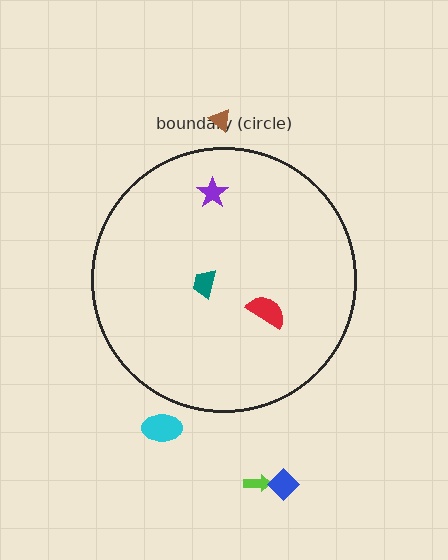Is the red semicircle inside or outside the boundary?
Inside.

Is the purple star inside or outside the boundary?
Inside.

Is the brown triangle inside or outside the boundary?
Outside.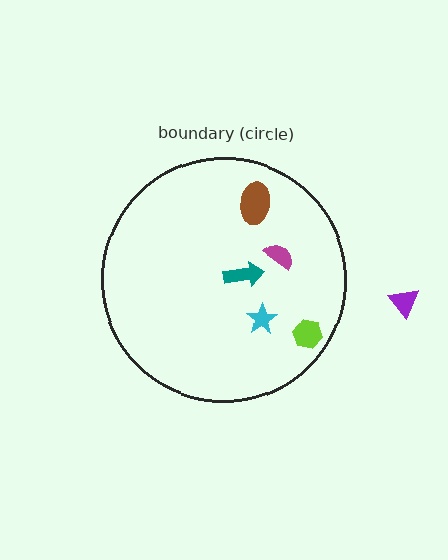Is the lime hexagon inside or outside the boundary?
Inside.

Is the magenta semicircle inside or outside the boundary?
Inside.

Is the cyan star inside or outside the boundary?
Inside.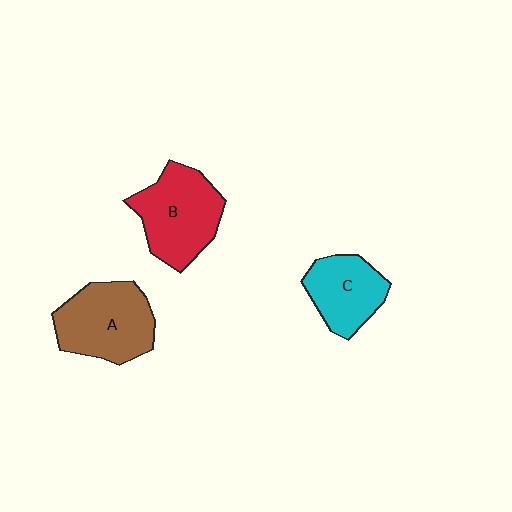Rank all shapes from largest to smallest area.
From largest to smallest: B (red), A (brown), C (cyan).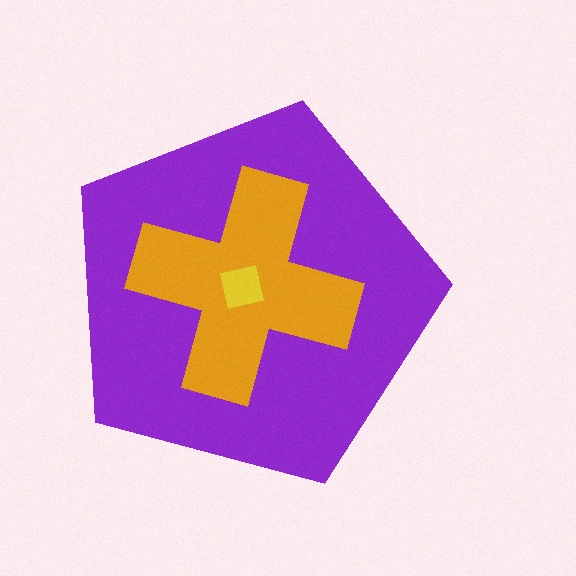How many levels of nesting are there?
3.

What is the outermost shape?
The purple pentagon.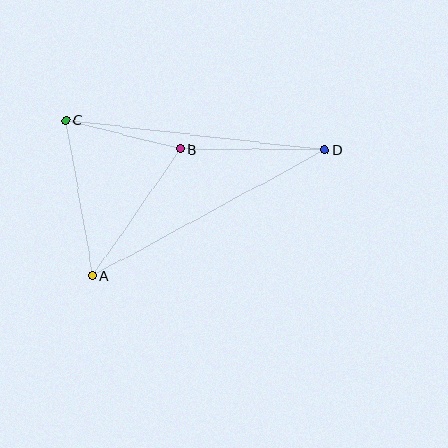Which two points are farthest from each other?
Points A and D are farthest from each other.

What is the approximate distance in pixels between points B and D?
The distance between B and D is approximately 144 pixels.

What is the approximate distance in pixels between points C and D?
The distance between C and D is approximately 261 pixels.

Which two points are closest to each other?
Points B and C are closest to each other.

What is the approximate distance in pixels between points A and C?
The distance between A and C is approximately 158 pixels.